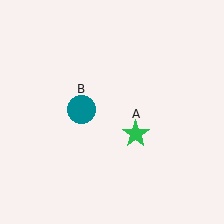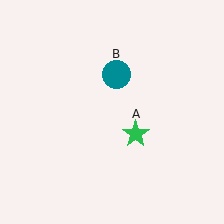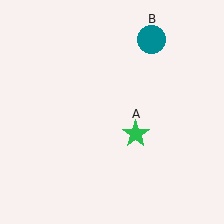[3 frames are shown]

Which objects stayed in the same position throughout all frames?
Green star (object A) remained stationary.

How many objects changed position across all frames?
1 object changed position: teal circle (object B).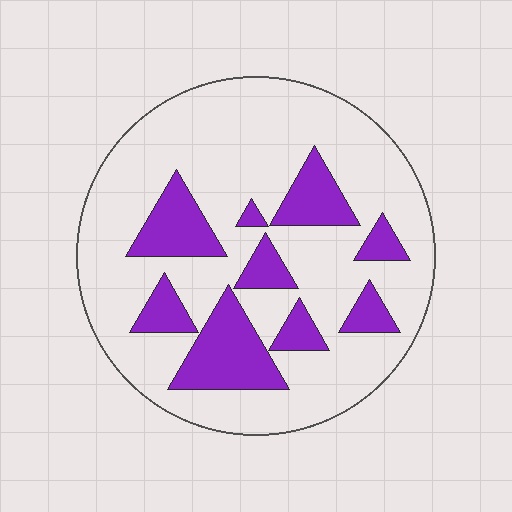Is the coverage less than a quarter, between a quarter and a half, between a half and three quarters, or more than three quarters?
Less than a quarter.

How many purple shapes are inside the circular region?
9.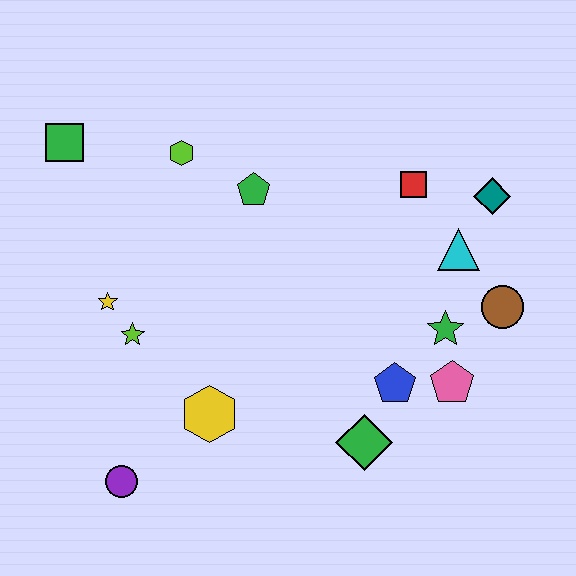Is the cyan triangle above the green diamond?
Yes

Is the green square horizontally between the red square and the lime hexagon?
No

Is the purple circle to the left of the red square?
Yes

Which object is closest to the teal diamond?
The cyan triangle is closest to the teal diamond.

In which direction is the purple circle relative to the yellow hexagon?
The purple circle is to the left of the yellow hexagon.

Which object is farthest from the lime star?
The teal diamond is farthest from the lime star.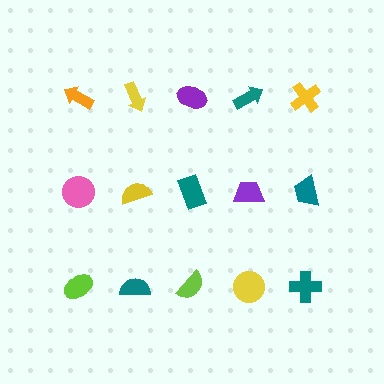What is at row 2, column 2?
A yellow semicircle.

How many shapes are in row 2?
5 shapes.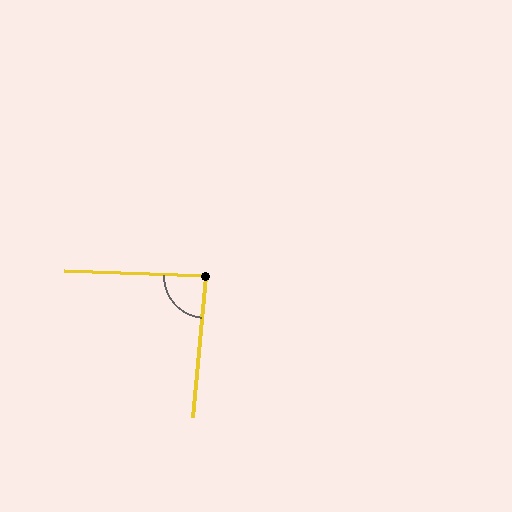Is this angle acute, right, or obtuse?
It is approximately a right angle.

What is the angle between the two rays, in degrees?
Approximately 87 degrees.